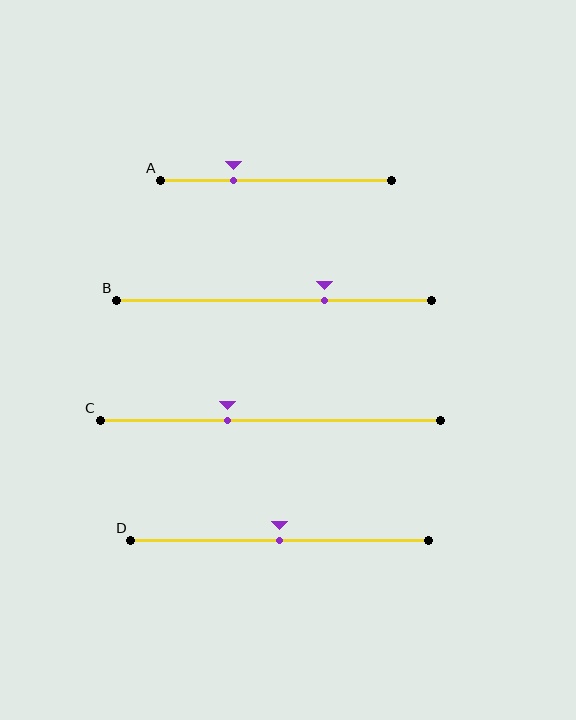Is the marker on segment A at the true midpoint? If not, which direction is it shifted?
No, the marker on segment A is shifted to the left by about 18% of the segment length.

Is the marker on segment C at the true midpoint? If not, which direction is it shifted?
No, the marker on segment C is shifted to the left by about 13% of the segment length.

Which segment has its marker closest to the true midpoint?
Segment D has its marker closest to the true midpoint.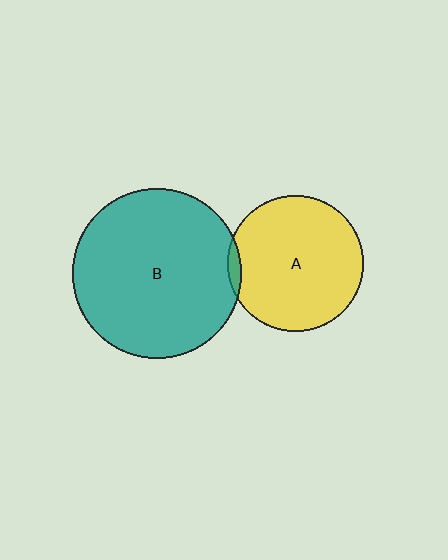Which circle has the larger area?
Circle B (teal).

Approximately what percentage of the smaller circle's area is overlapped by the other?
Approximately 5%.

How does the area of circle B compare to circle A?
Approximately 1.6 times.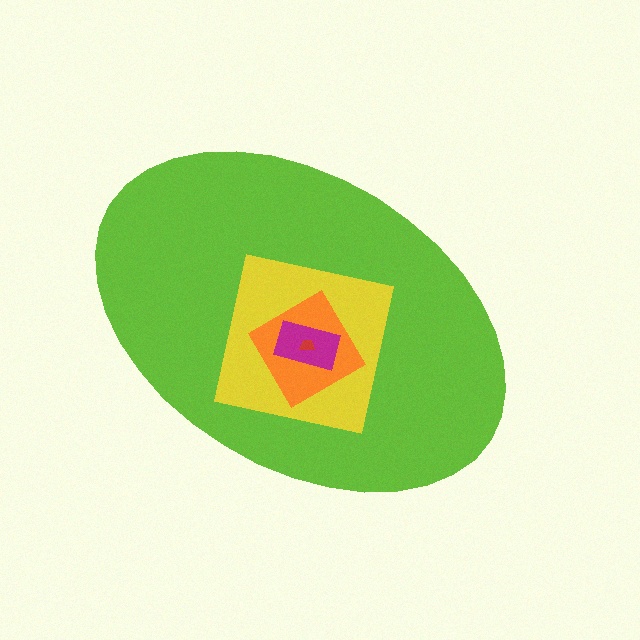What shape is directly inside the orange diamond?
The magenta rectangle.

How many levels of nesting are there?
5.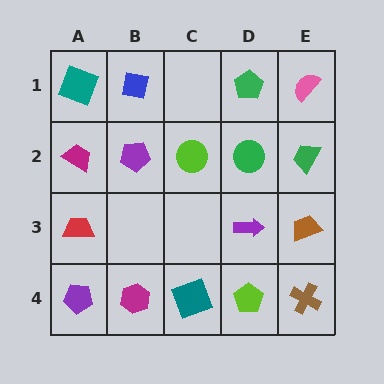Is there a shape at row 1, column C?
No, that cell is empty.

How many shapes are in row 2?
5 shapes.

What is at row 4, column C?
A teal square.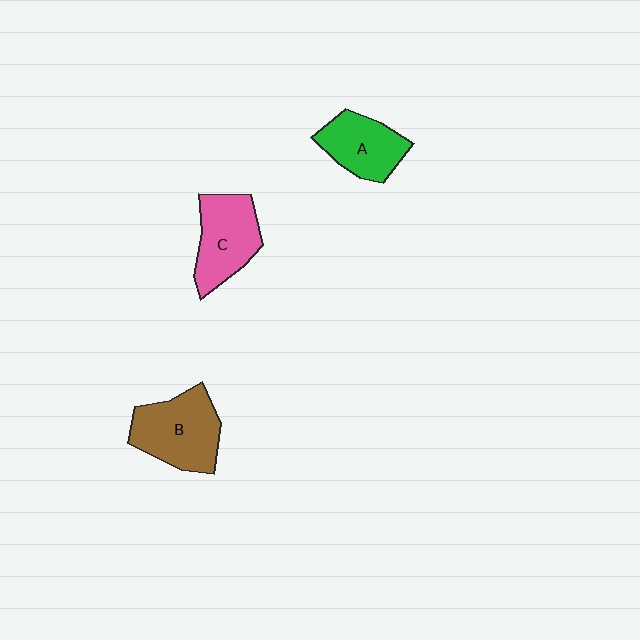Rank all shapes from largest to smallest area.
From largest to smallest: B (brown), C (pink), A (green).